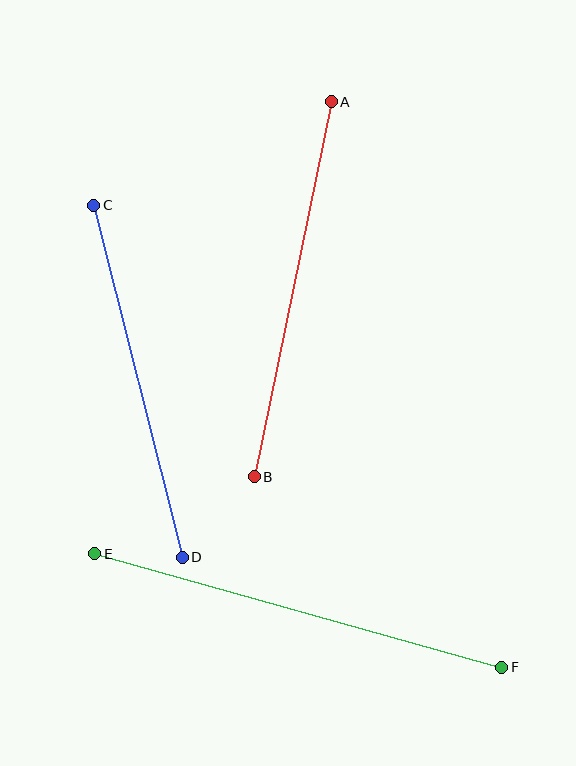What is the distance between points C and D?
The distance is approximately 363 pixels.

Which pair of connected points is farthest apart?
Points E and F are farthest apart.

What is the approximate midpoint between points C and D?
The midpoint is at approximately (138, 381) pixels.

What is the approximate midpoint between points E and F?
The midpoint is at approximately (298, 611) pixels.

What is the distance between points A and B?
The distance is approximately 383 pixels.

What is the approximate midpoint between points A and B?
The midpoint is at approximately (293, 289) pixels.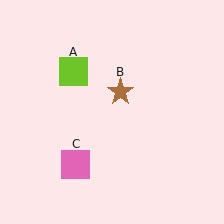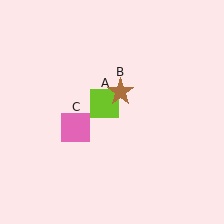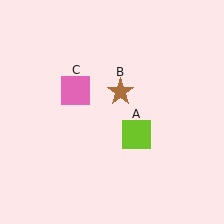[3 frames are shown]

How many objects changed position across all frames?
2 objects changed position: lime square (object A), pink square (object C).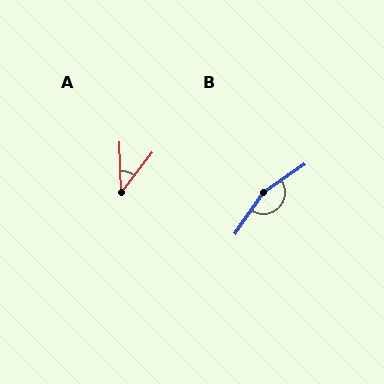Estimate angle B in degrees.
Approximately 159 degrees.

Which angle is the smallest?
A, at approximately 40 degrees.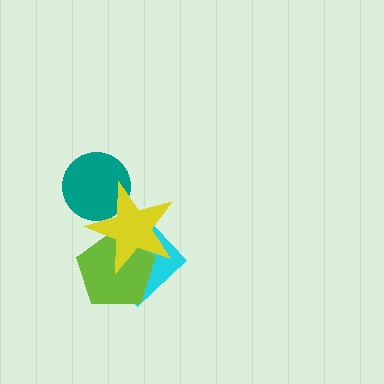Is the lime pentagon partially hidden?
Yes, it is partially covered by another shape.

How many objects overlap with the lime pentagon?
2 objects overlap with the lime pentagon.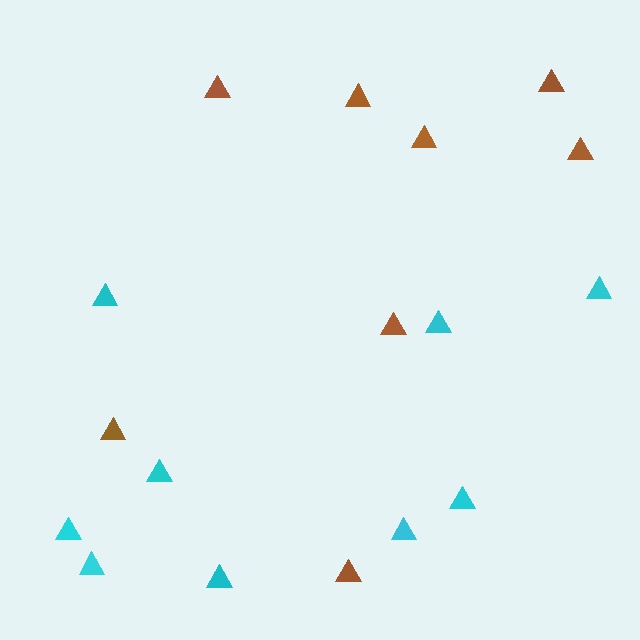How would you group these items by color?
There are 2 groups: one group of brown triangles (8) and one group of cyan triangles (9).